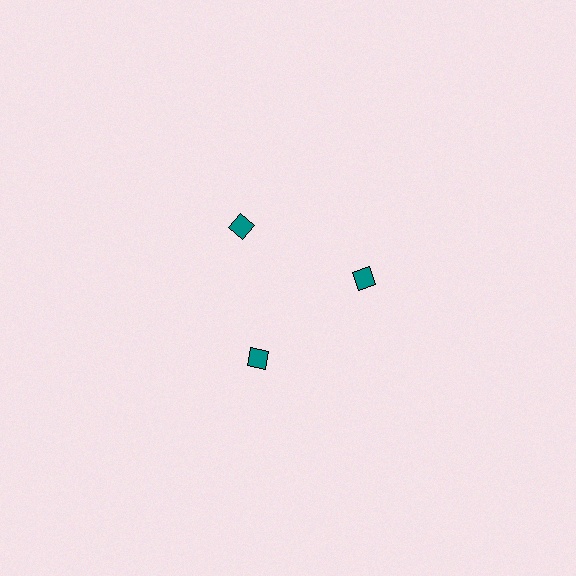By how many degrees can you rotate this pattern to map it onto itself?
The pattern maps onto itself every 120 degrees of rotation.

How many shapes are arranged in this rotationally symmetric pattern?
There are 3 shapes, arranged in 3 groups of 1.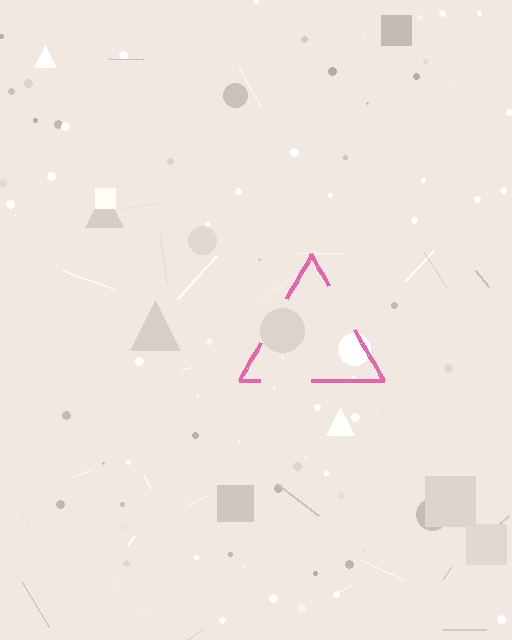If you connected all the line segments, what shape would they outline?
They would outline a triangle.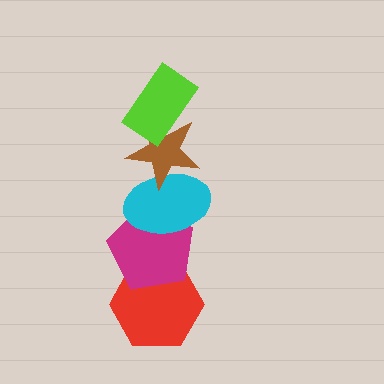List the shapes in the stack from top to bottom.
From top to bottom: the lime rectangle, the brown star, the cyan ellipse, the magenta pentagon, the red hexagon.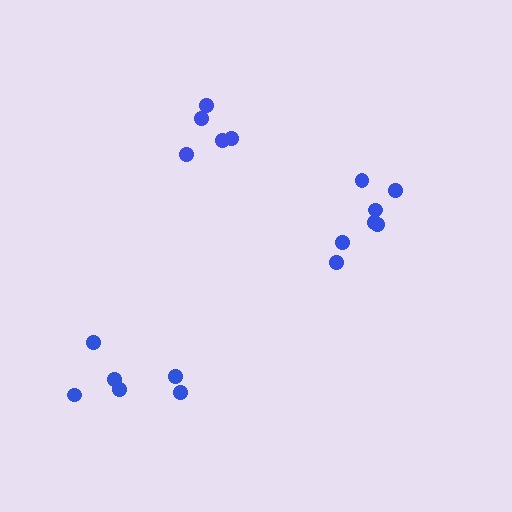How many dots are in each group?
Group 1: 6 dots, Group 2: 5 dots, Group 3: 7 dots (18 total).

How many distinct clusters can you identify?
There are 3 distinct clusters.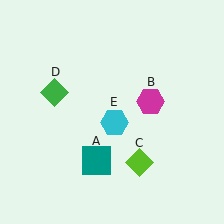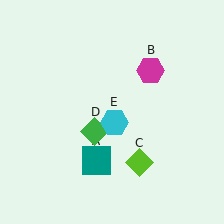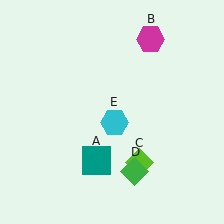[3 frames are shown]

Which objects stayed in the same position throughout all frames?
Teal square (object A) and lime diamond (object C) and cyan hexagon (object E) remained stationary.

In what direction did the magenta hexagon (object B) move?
The magenta hexagon (object B) moved up.